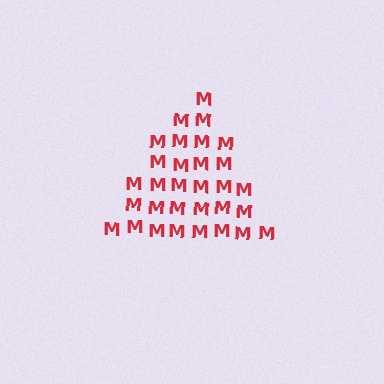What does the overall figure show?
The overall figure shows a triangle.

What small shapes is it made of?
It is made of small letter M's.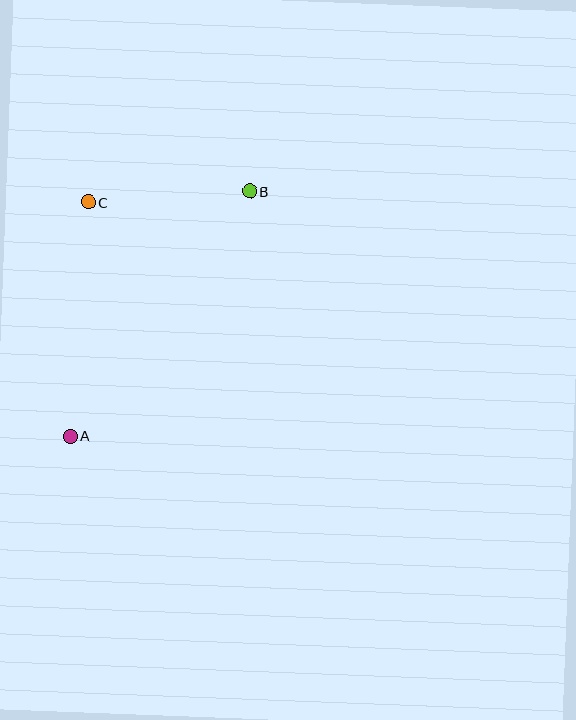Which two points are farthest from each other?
Points A and B are farthest from each other.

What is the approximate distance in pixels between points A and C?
The distance between A and C is approximately 234 pixels.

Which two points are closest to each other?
Points B and C are closest to each other.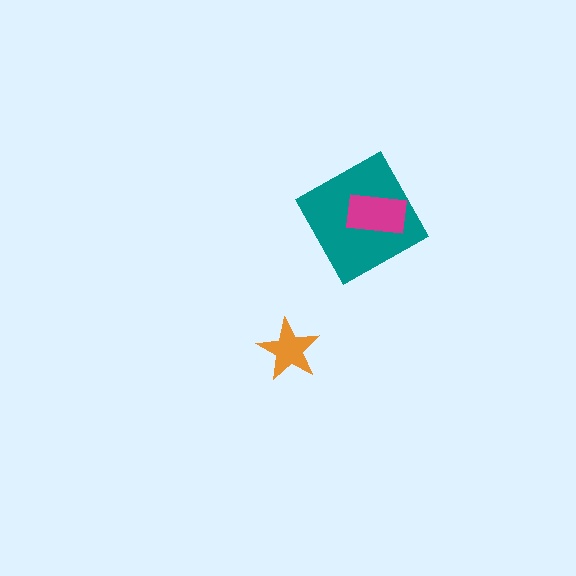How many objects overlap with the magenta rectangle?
1 object overlaps with the magenta rectangle.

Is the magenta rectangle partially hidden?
No, no other shape covers it.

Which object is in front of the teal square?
The magenta rectangle is in front of the teal square.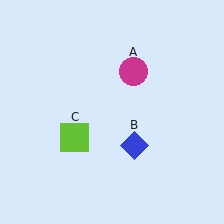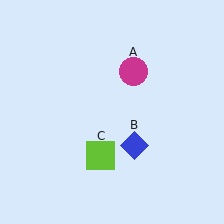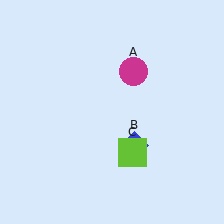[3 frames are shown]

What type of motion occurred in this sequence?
The lime square (object C) rotated counterclockwise around the center of the scene.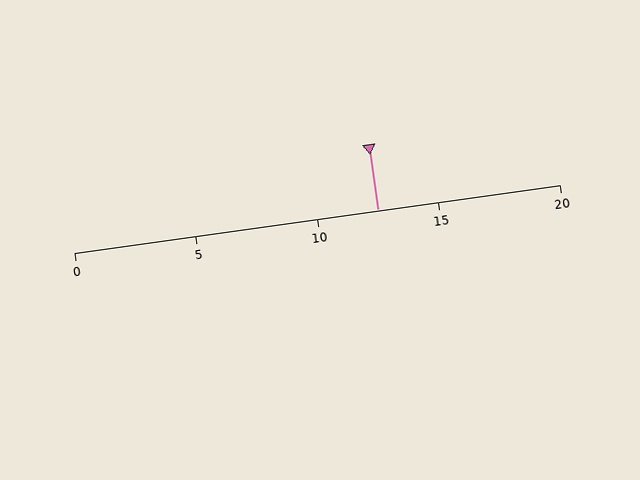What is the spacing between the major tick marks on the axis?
The major ticks are spaced 5 apart.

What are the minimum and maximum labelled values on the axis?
The axis runs from 0 to 20.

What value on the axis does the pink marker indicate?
The marker indicates approximately 12.5.